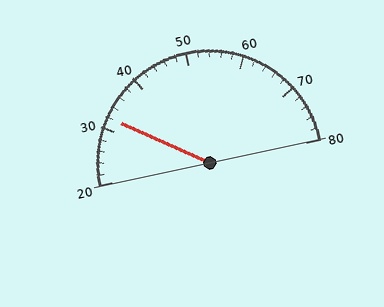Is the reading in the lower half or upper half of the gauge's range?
The reading is in the lower half of the range (20 to 80).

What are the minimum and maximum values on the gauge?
The gauge ranges from 20 to 80.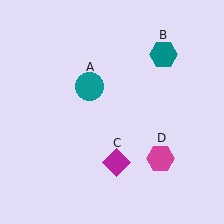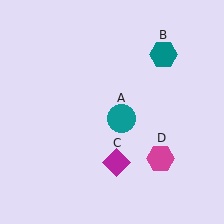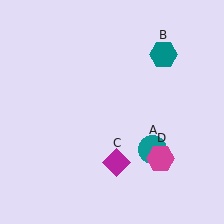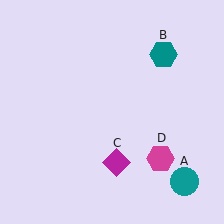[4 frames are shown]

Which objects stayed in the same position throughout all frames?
Teal hexagon (object B) and magenta diamond (object C) and magenta hexagon (object D) remained stationary.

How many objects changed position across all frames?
1 object changed position: teal circle (object A).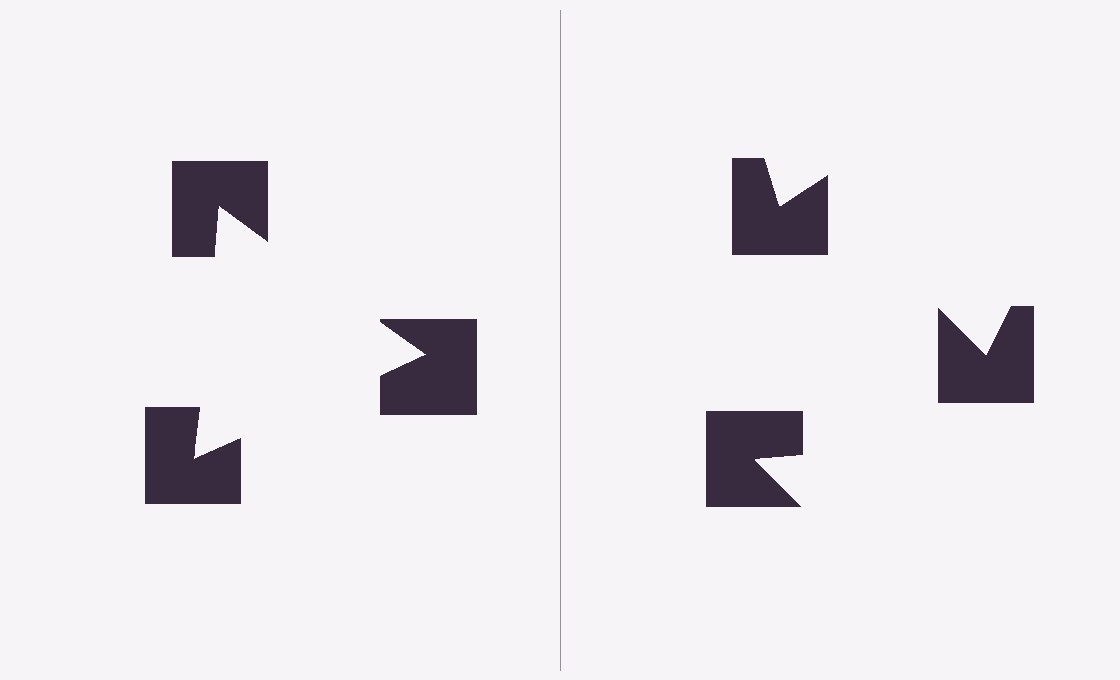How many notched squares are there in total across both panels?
6 — 3 on each side.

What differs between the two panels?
The notched squares are positioned identically on both sides; only the wedge orientations differ. On the left they align to a triangle; on the right they are misaligned.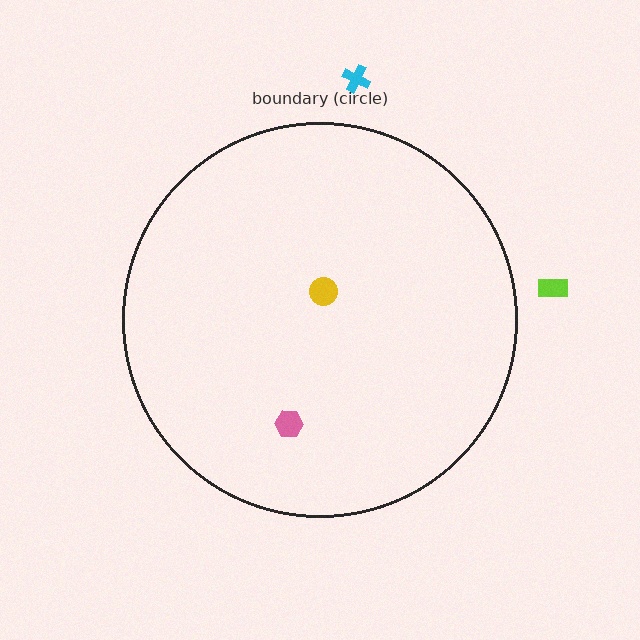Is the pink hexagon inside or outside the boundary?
Inside.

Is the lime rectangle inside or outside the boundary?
Outside.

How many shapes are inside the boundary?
2 inside, 2 outside.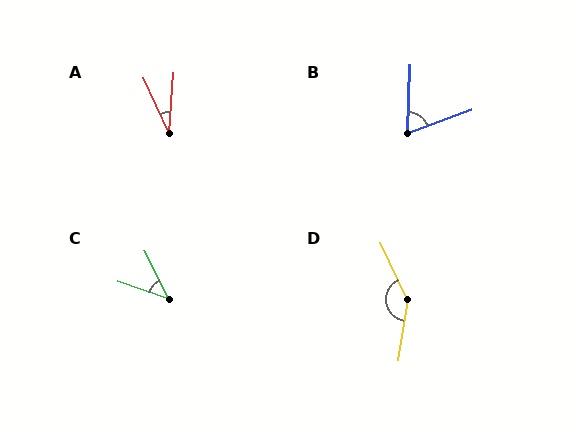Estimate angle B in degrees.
Approximately 69 degrees.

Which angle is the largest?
D, at approximately 145 degrees.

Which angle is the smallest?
A, at approximately 29 degrees.